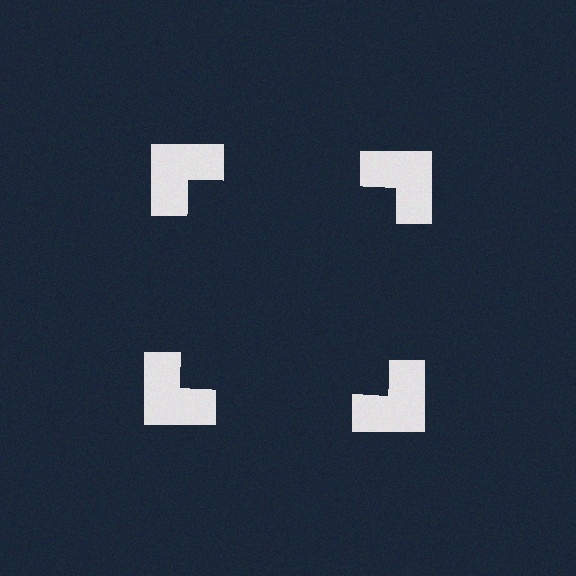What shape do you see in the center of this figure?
An illusory square — its edges are inferred from the aligned wedge cuts in the notched squares, not physically drawn.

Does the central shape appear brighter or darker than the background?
It typically appears slightly darker than the background, even though no actual brightness change is drawn.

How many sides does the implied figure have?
4 sides.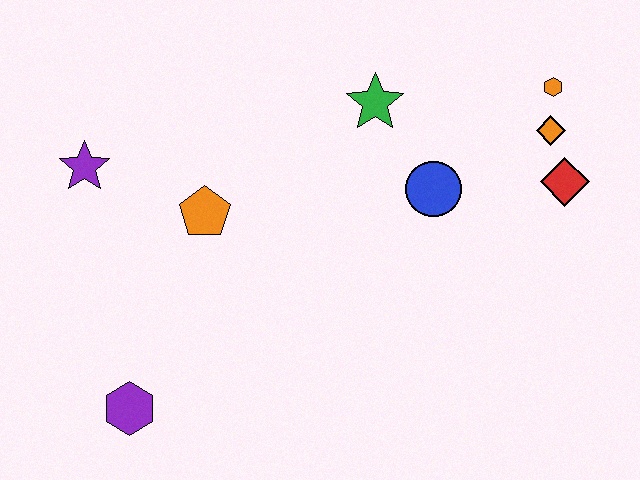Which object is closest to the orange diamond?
The orange hexagon is closest to the orange diamond.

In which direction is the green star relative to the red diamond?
The green star is to the left of the red diamond.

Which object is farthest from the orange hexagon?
The purple hexagon is farthest from the orange hexagon.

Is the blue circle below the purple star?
Yes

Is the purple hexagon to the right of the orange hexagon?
No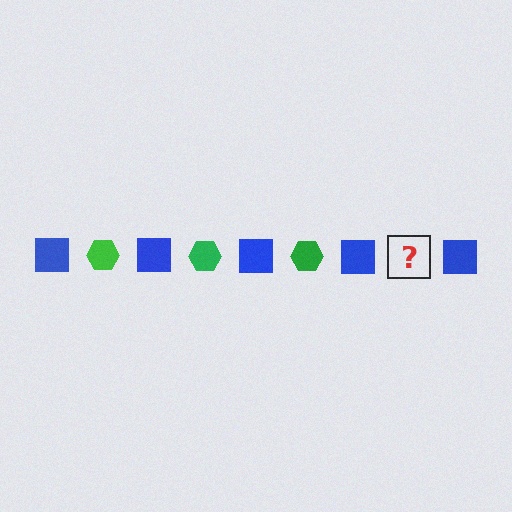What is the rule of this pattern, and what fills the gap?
The rule is that the pattern alternates between blue square and green hexagon. The gap should be filled with a green hexagon.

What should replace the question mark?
The question mark should be replaced with a green hexagon.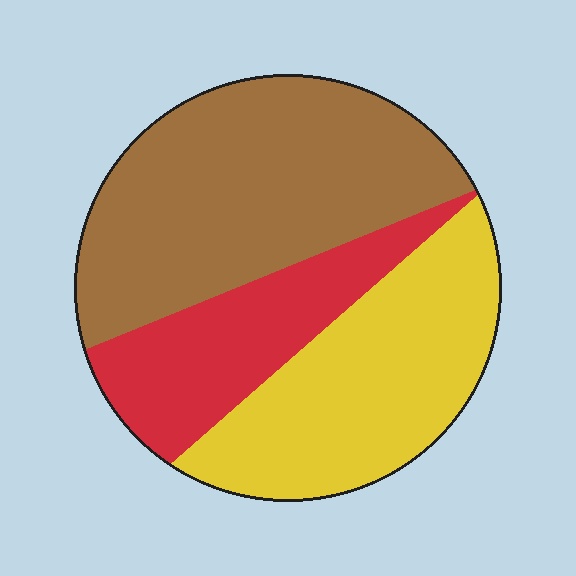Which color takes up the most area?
Brown, at roughly 45%.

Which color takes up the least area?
Red, at roughly 20%.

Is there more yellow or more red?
Yellow.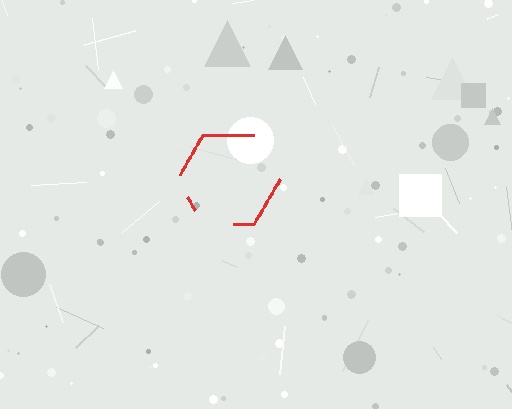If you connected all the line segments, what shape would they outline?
They would outline a hexagon.